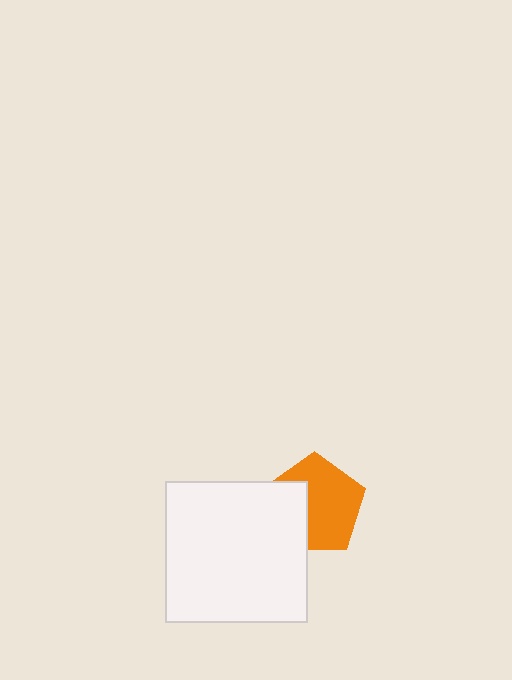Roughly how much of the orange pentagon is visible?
Most of it is visible (roughly 65%).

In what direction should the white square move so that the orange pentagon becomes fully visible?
The white square should move left. That is the shortest direction to clear the overlap and leave the orange pentagon fully visible.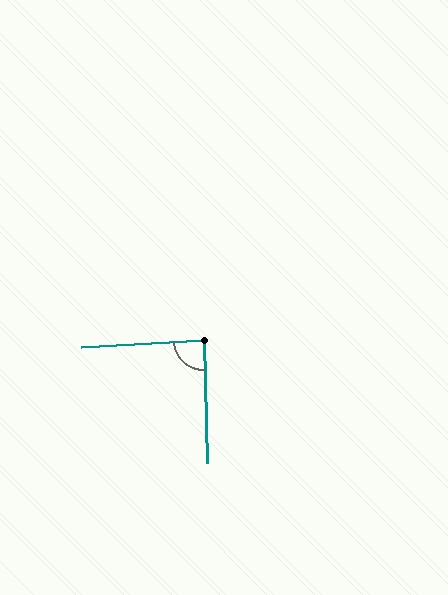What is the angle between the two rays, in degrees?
Approximately 88 degrees.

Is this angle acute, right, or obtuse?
It is approximately a right angle.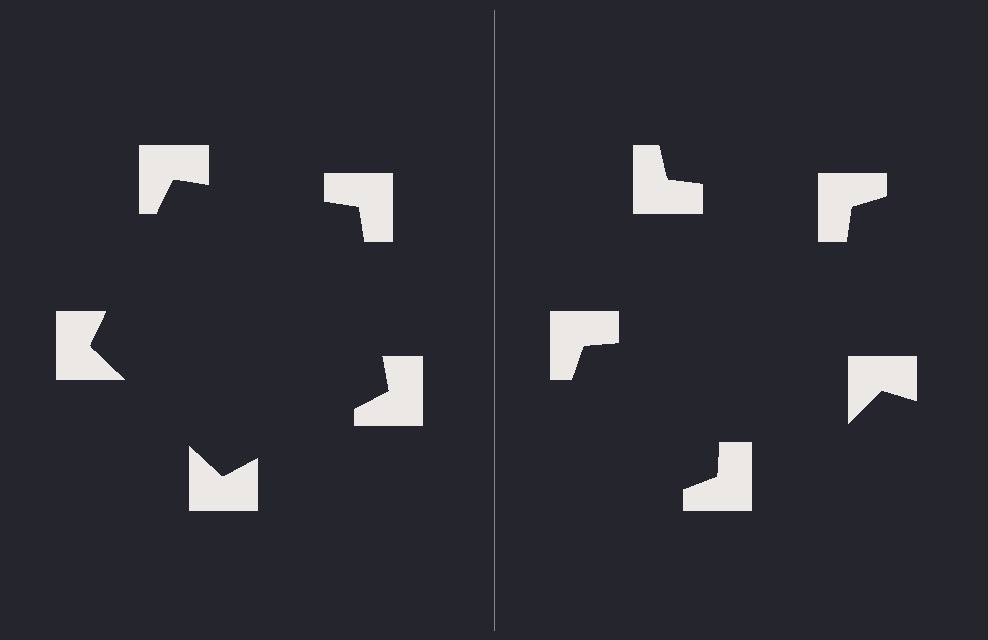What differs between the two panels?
The notched squares are positioned identically on both sides; only the wedge orientations differ. On the left they align to a pentagon; on the right they are misaligned.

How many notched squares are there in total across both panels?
10 — 5 on each side.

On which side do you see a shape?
An illusory pentagon appears on the left side. On the right side the wedge cuts are rotated, so no coherent shape forms.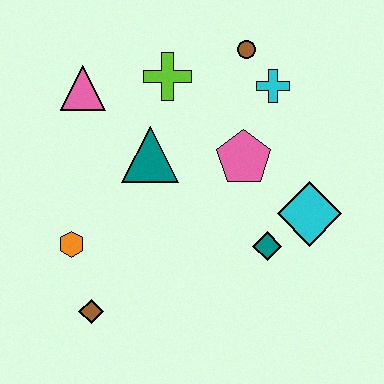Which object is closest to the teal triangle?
The lime cross is closest to the teal triangle.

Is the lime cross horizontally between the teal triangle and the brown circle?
Yes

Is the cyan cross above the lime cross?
No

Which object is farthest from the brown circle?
The brown diamond is farthest from the brown circle.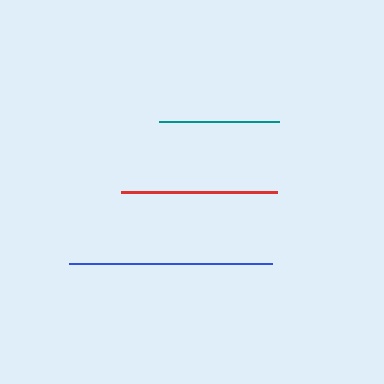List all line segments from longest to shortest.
From longest to shortest: blue, red, teal.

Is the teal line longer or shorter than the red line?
The red line is longer than the teal line.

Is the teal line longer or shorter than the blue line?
The blue line is longer than the teal line.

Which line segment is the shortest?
The teal line is the shortest at approximately 120 pixels.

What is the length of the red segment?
The red segment is approximately 156 pixels long.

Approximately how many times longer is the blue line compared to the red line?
The blue line is approximately 1.3 times the length of the red line.